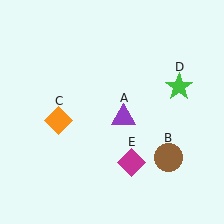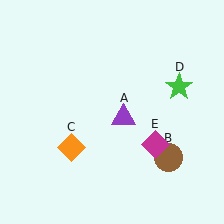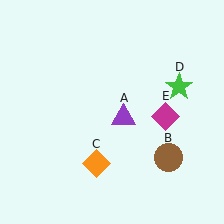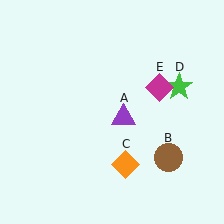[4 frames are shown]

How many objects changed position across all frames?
2 objects changed position: orange diamond (object C), magenta diamond (object E).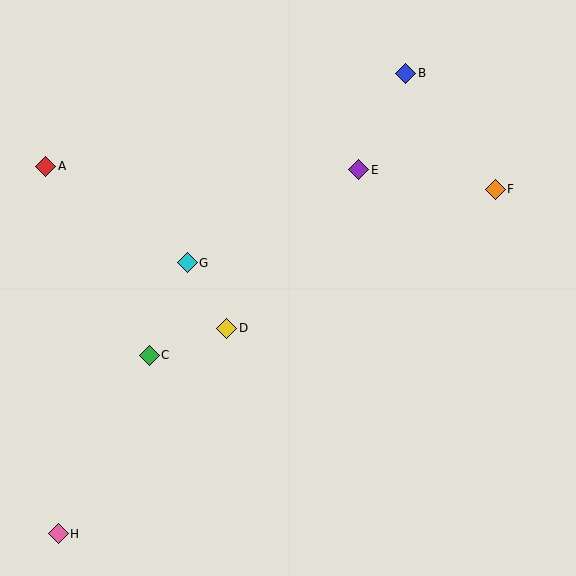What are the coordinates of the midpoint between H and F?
The midpoint between H and F is at (277, 362).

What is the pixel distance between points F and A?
The distance between F and A is 450 pixels.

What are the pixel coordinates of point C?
Point C is at (149, 355).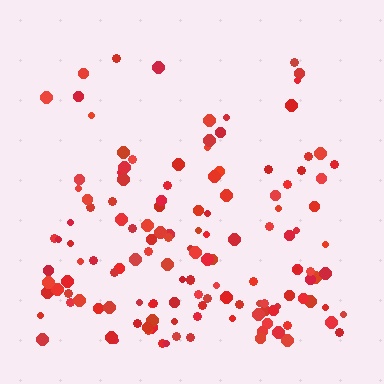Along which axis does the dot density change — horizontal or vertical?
Vertical.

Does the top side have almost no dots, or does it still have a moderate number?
Still a moderate number, just noticeably fewer than the bottom.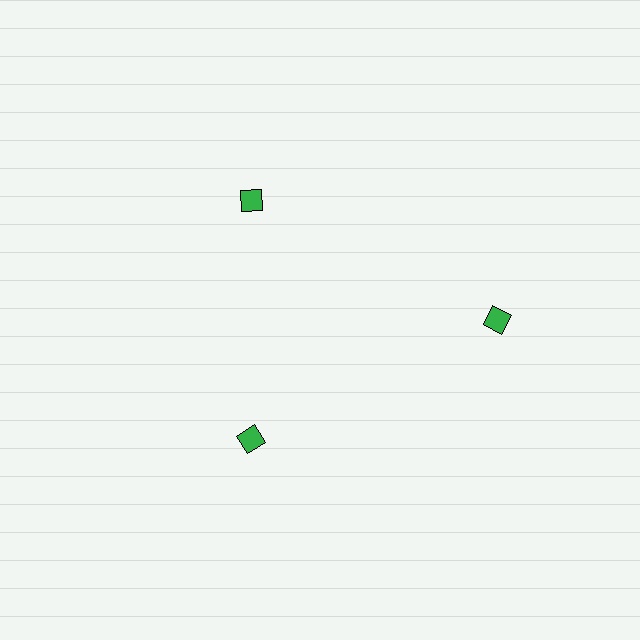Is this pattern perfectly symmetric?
No. The 3 green squares are arranged in a ring, but one element near the 3 o'clock position is pushed outward from the center, breaking the 3-fold rotational symmetry.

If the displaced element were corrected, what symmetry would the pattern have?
It would have 3-fold rotational symmetry — the pattern would map onto itself every 120 degrees.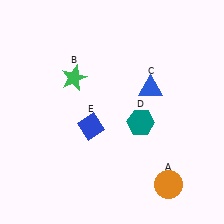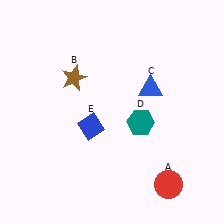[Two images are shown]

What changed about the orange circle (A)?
In Image 1, A is orange. In Image 2, it changed to red.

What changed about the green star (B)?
In Image 1, B is green. In Image 2, it changed to brown.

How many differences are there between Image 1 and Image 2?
There are 2 differences between the two images.